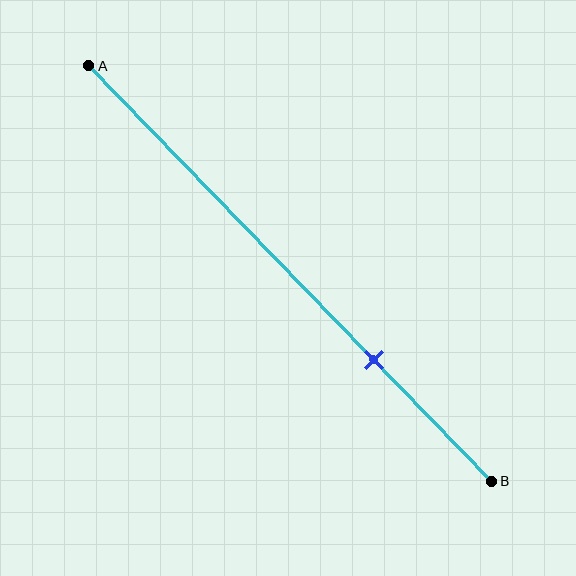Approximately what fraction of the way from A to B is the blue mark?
The blue mark is approximately 70% of the way from A to B.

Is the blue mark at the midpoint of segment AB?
No, the mark is at about 70% from A, not at the 50% midpoint.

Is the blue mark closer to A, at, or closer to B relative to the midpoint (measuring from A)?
The blue mark is closer to point B than the midpoint of segment AB.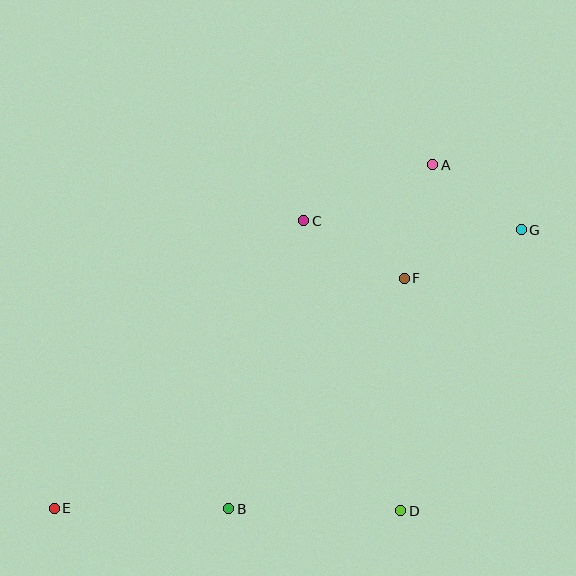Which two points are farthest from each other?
Points E and G are farthest from each other.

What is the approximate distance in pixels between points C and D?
The distance between C and D is approximately 306 pixels.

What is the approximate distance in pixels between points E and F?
The distance between E and F is approximately 419 pixels.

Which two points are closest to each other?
Points A and G are closest to each other.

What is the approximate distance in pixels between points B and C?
The distance between B and C is approximately 297 pixels.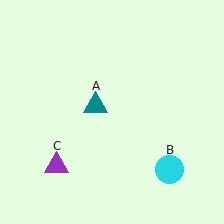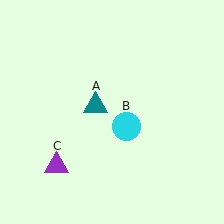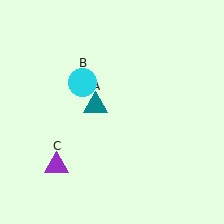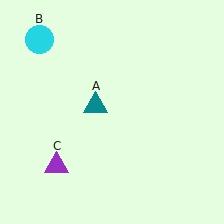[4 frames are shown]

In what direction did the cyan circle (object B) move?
The cyan circle (object B) moved up and to the left.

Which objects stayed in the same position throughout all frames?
Teal triangle (object A) and purple triangle (object C) remained stationary.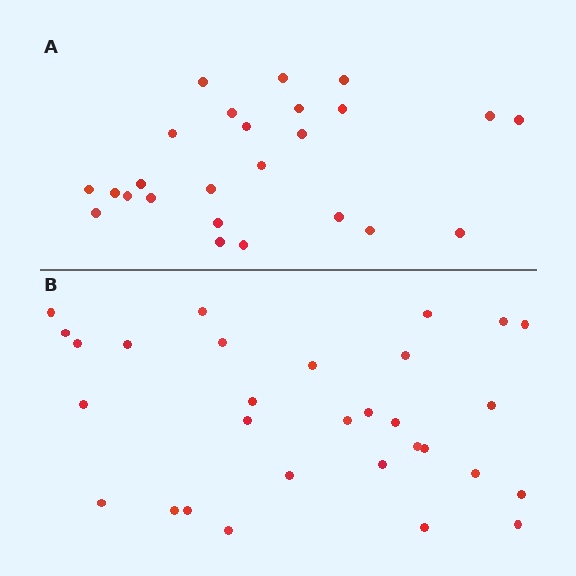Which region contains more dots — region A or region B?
Region B (the bottom region) has more dots.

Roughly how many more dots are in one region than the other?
Region B has about 5 more dots than region A.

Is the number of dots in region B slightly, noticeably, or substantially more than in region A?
Region B has only slightly more — the two regions are fairly close. The ratio is roughly 1.2 to 1.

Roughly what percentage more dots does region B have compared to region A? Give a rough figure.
About 20% more.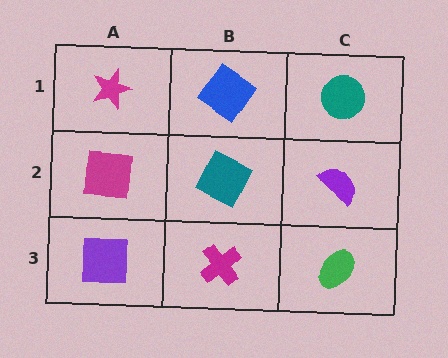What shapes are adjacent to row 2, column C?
A teal circle (row 1, column C), a green ellipse (row 3, column C), a teal square (row 2, column B).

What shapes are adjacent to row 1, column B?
A teal square (row 2, column B), a magenta star (row 1, column A), a teal circle (row 1, column C).